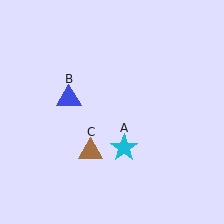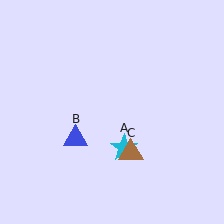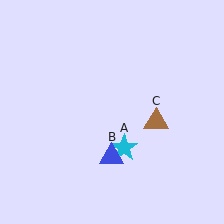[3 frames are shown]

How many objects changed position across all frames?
2 objects changed position: blue triangle (object B), brown triangle (object C).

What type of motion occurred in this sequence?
The blue triangle (object B), brown triangle (object C) rotated counterclockwise around the center of the scene.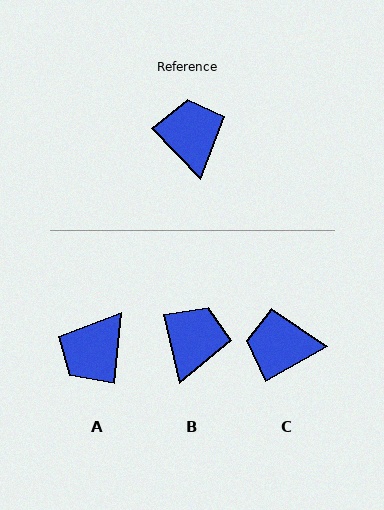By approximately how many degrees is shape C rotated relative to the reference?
Approximately 76 degrees counter-clockwise.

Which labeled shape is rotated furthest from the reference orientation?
A, about 131 degrees away.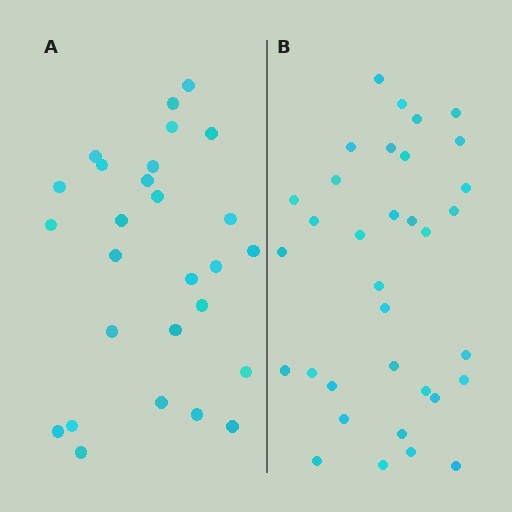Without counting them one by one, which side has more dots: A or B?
Region B (the right region) has more dots.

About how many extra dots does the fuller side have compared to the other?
Region B has roughly 8 or so more dots than region A.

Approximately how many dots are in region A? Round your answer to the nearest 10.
About 30 dots. (The exact count is 27, which rounds to 30.)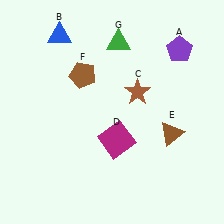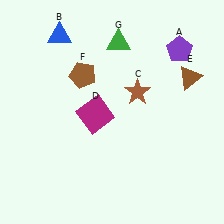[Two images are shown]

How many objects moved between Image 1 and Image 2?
2 objects moved between the two images.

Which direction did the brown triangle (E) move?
The brown triangle (E) moved up.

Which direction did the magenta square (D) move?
The magenta square (D) moved up.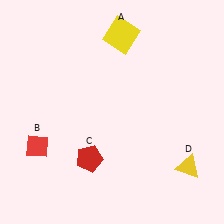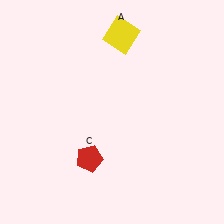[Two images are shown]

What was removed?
The red diamond (B), the yellow triangle (D) were removed in Image 2.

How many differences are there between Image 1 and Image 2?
There are 2 differences between the two images.